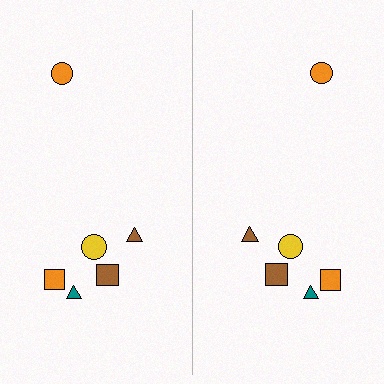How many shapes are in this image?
There are 12 shapes in this image.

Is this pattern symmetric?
Yes, this pattern has bilateral (reflection) symmetry.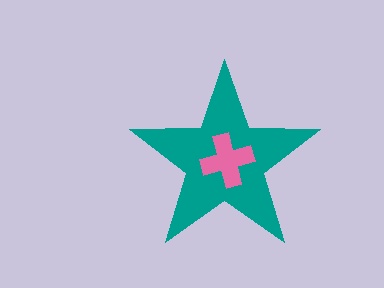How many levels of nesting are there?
2.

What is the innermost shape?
The pink cross.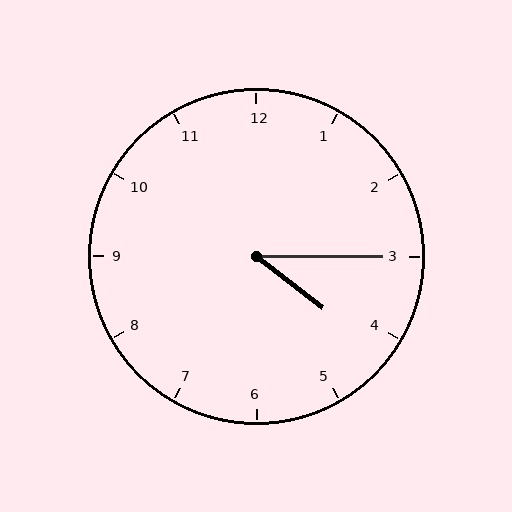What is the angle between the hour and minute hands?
Approximately 38 degrees.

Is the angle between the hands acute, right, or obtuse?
It is acute.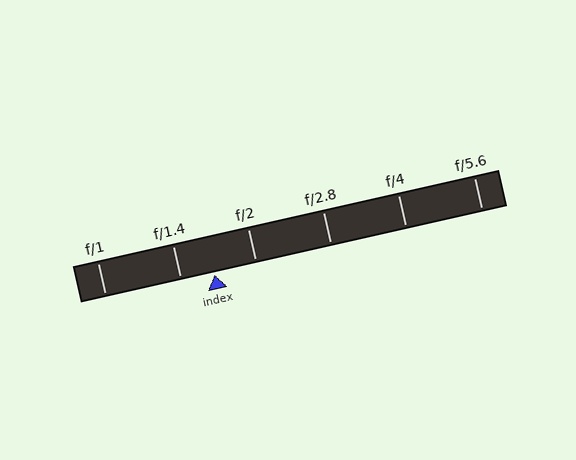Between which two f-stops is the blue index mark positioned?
The index mark is between f/1.4 and f/2.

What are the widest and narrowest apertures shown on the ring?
The widest aperture shown is f/1 and the narrowest is f/5.6.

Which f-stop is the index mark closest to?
The index mark is closest to f/1.4.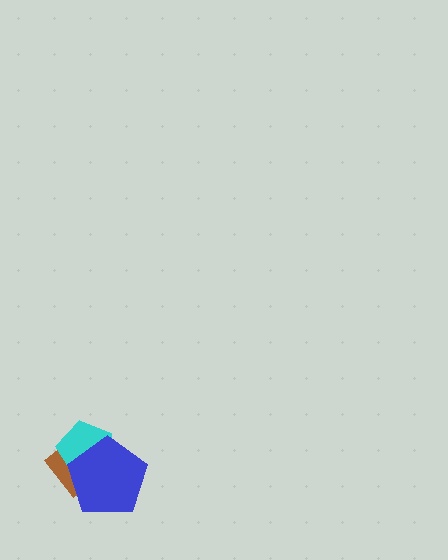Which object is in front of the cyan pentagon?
The blue pentagon is in front of the cyan pentagon.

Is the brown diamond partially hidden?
Yes, it is partially covered by another shape.